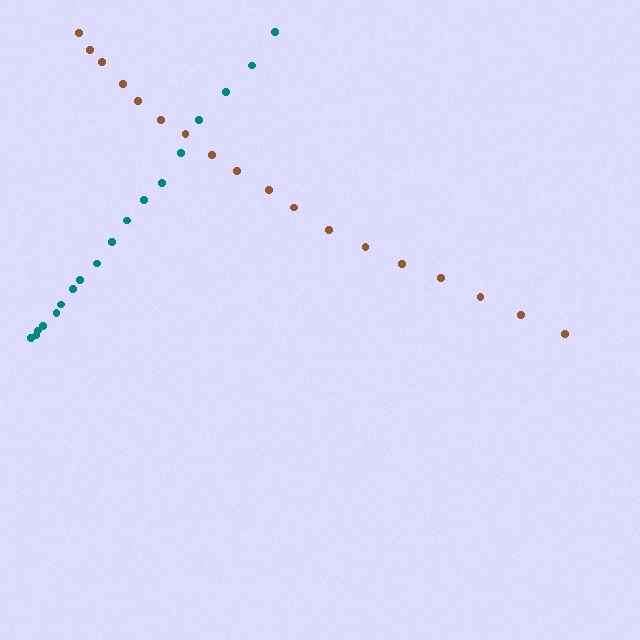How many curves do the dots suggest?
There are 2 distinct paths.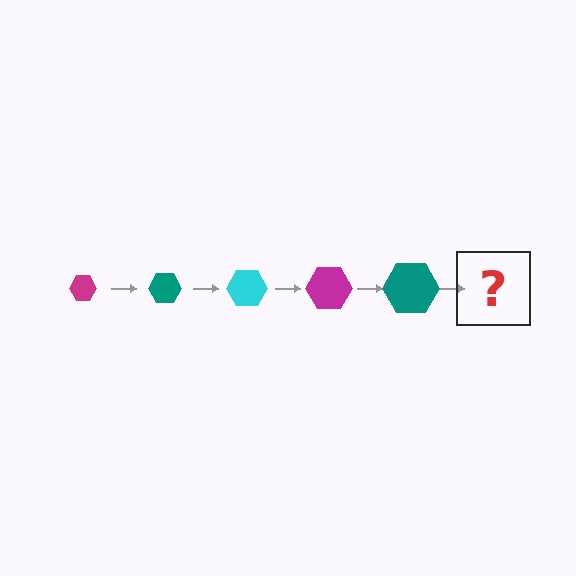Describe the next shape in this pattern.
It should be a cyan hexagon, larger than the previous one.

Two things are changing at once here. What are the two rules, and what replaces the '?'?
The two rules are that the hexagon grows larger each step and the color cycles through magenta, teal, and cyan. The '?' should be a cyan hexagon, larger than the previous one.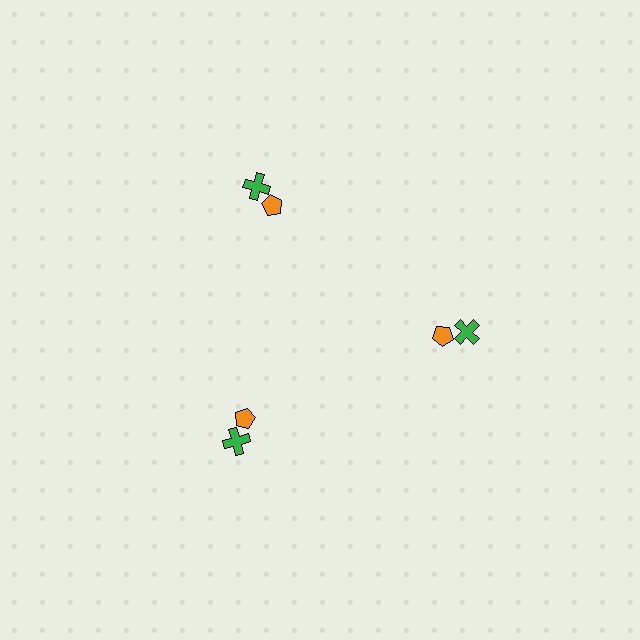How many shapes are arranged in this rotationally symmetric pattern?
There are 6 shapes, arranged in 3 groups of 2.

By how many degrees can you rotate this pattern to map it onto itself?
The pattern maps onto itself every 120 degrees of rotation.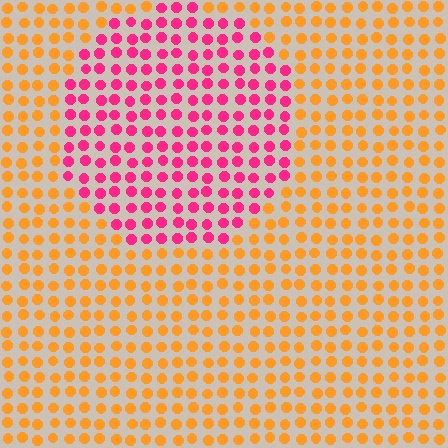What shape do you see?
I see a circle.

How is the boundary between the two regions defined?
The boundary is defined purely by a slight shift in hue (about 61 degrees). Spacing, size, and orientation are identical on both sides.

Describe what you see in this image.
The image is filled with small orange elements in a uniform arrangement. A circle-shaped region is visible where the elements are tinted to a slightly different hue, forming a subtle color boundary.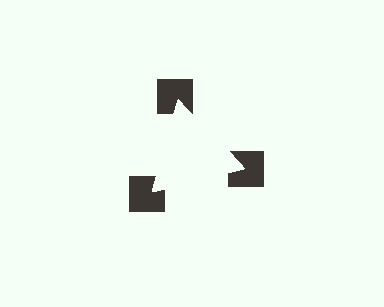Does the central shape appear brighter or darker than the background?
It typically appears slightly brighter than the background, even though no actual brightness change is drawn.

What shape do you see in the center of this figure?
An illusory triangle — its edges are inferred from the aligned wedge cuts in the notched squares, not physically drawn.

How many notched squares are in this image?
There are 3 — one at each vertex of the illusory triangle.